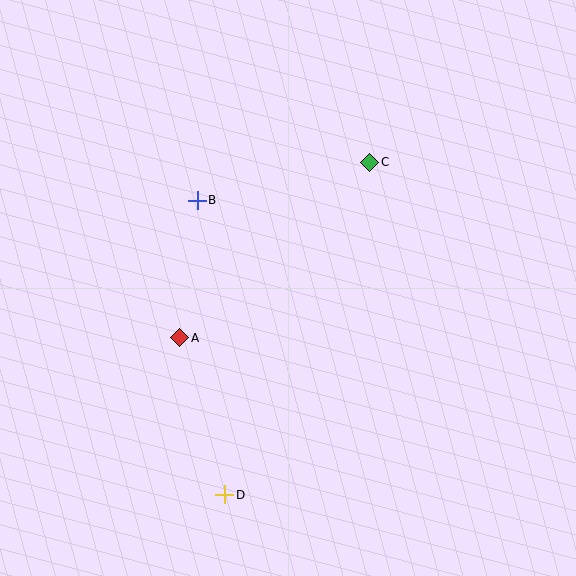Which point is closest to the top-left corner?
Point B is closest to the top-left corner.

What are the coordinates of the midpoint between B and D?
The midpoint between B and D is at (211, 348).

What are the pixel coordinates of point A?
Point A is at (180, 338).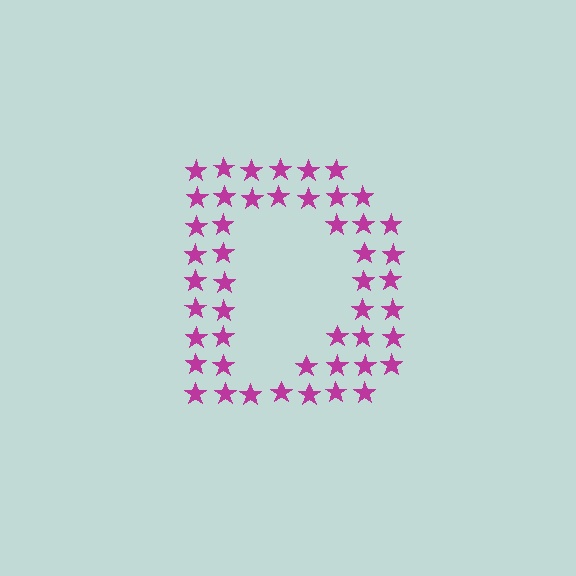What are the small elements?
The small elements are stars.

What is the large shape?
The large shape is the letter D.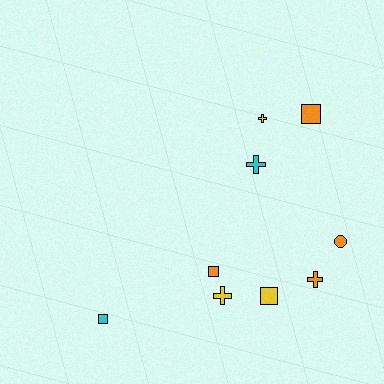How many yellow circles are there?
There are no yellow circles.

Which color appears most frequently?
Orange, with 4 objects.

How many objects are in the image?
There are 9 objects.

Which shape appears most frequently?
Square, with 4 objects.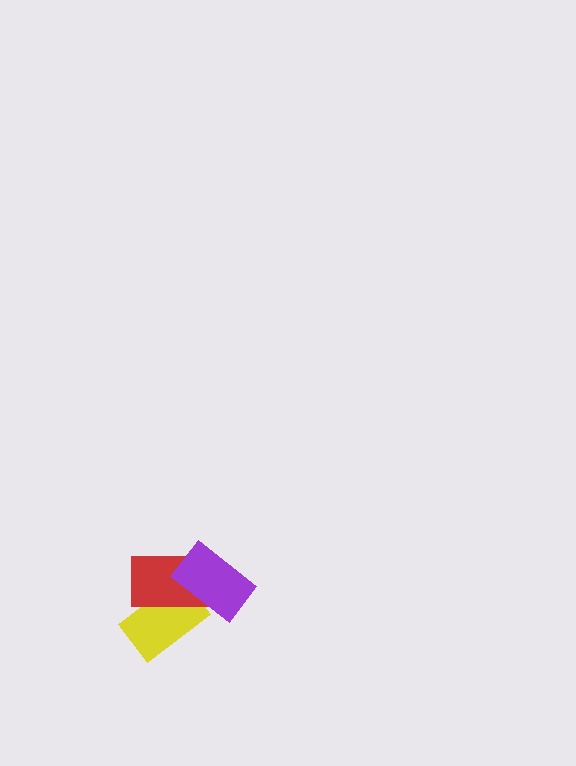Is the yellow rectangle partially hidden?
Yes, it is partially covered by another shape.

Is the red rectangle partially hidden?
Yes, it is partially covered by another shape.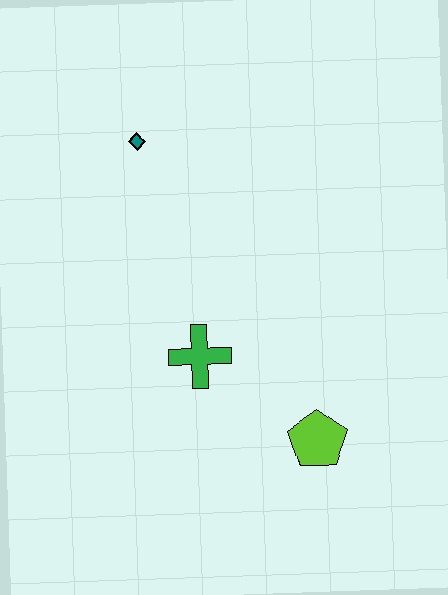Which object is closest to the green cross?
The lime pentagon is closest to the green cross.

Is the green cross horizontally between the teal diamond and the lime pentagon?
Yes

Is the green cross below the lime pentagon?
No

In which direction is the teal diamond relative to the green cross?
The teal diamond is above the green cross.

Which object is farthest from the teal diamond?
The lime pentagon is farthest from the teal diamond.